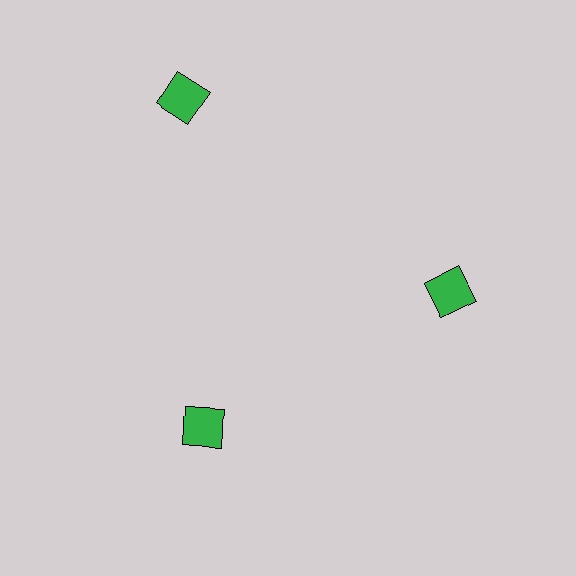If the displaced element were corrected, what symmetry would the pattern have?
It would have 3-fold rotational symmetry — the pattern would map onto itself every 120 degrees.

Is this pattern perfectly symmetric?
No. The 3 green squares are arranged in a ring, but one element near the 11 o'clock position is pushed outward from the center, breaking the 3-fold rotational symmetry.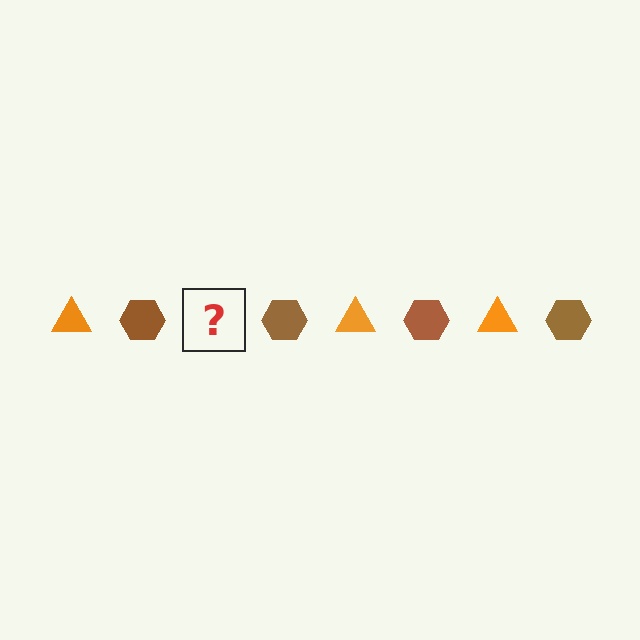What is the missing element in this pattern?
The missing element is an orange triangle.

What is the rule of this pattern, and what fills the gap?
The rule is that the pattern alternates between orange triangle and brown hexagon. The gap should be filled with an orange triangle.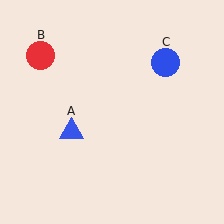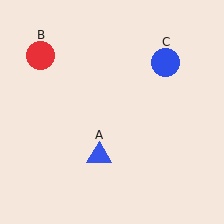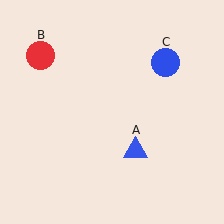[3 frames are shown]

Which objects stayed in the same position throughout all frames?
Red circle (object B) and blue circle (object C) remained stationary.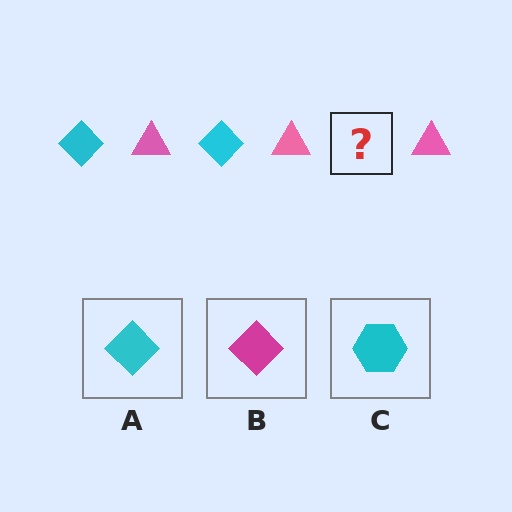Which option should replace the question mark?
Option A.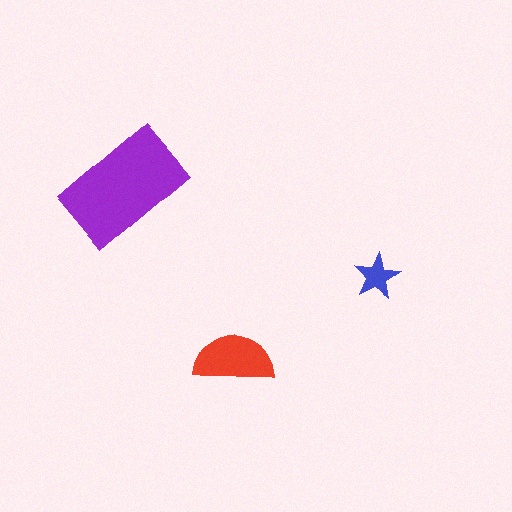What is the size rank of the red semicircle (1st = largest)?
2nd.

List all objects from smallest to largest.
The blue star, the red semicircle, the purple rectangle.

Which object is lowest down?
The red semicircle is bottommost.